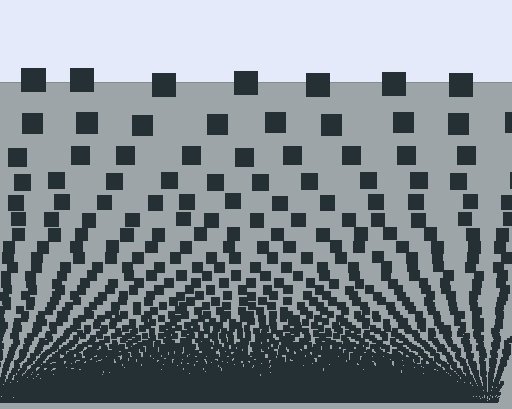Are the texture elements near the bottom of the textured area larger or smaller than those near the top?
Smaller. The gradient is inverted — elements near the bottom are smaller and denser.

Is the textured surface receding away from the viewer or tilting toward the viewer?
The surface appears to tilt toward the viewer. Texture elements get larger and sparser toward the top.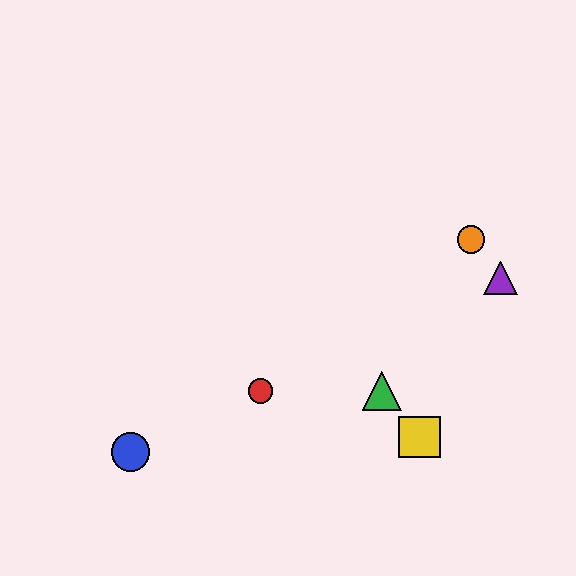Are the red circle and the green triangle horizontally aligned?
Yes, both are at y≈391.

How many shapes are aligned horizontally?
2 shapes (the red circle, the green triangle) are aligned horizontally.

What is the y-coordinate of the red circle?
The red circle is at y≈391.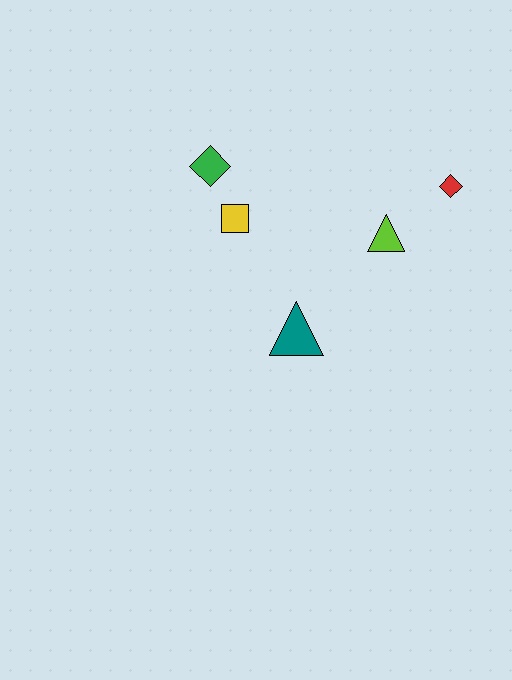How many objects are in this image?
There are 5 objects.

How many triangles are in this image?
There are 2 triangles.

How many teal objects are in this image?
There is 1 teal object.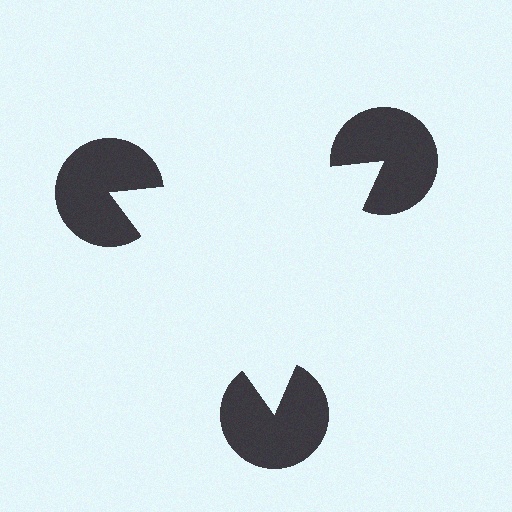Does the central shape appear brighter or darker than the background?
It typically appears slightly brighter than the background, even though no actual brightness change is drawn.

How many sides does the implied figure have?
3 sides.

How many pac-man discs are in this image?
There are 3 — one at each vertex of the illusory triangle.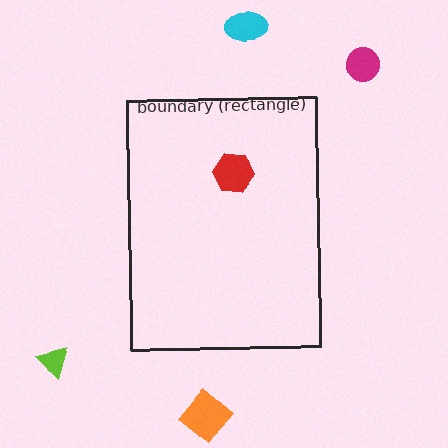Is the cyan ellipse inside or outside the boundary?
Outside.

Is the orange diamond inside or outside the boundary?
Outside.